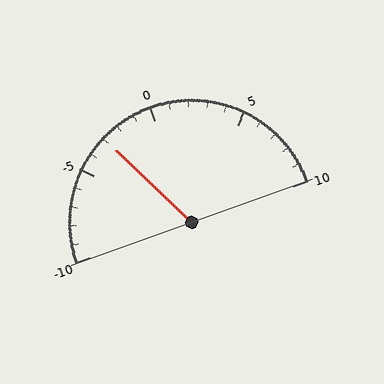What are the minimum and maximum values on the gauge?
The gauge ranges from -10 to 10.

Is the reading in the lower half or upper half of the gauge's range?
The reading is in the lower half of the range (-10 to 10).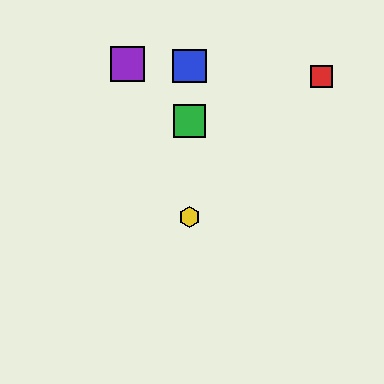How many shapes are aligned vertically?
3 shapes (the blue square, the green square, the yellow hexagon) are aligned vertically.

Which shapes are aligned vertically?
The blue square, the green square, the yellow hexagon are aligned vertically.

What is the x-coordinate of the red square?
The red square is at x≈321.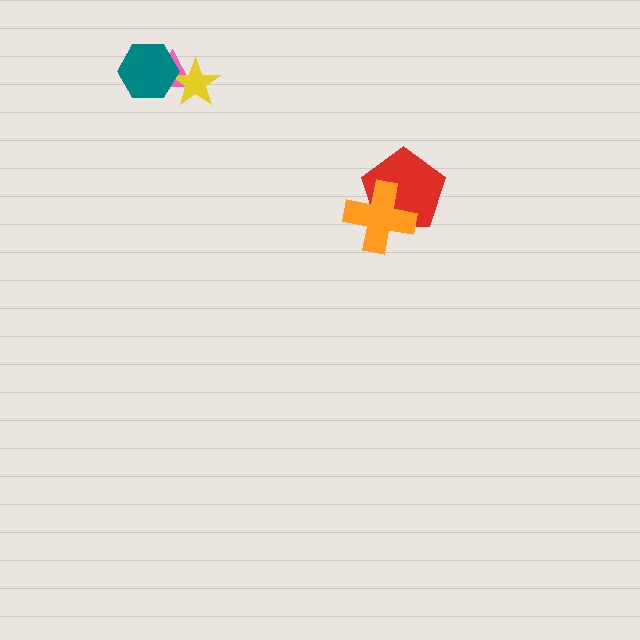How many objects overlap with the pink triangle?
2 objects overlap with the pink triangle.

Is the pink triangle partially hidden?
Yes, it is partially covered by another shape.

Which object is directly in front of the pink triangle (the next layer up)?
The yellow star is directly in front of the pink triangle.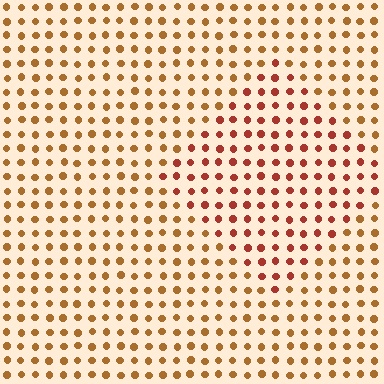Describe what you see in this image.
The image is filled with small brown elements in a uniform arrangement. A diamond-shaped region is visible where the elements are tinted to a slightly different hue, forming a subtle color boundary.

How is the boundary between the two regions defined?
The boundary is defined purely by a slight shift in hue (about 28 degrees). Spacing, size, and orientation are identical on both sides.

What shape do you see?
I see a diamond.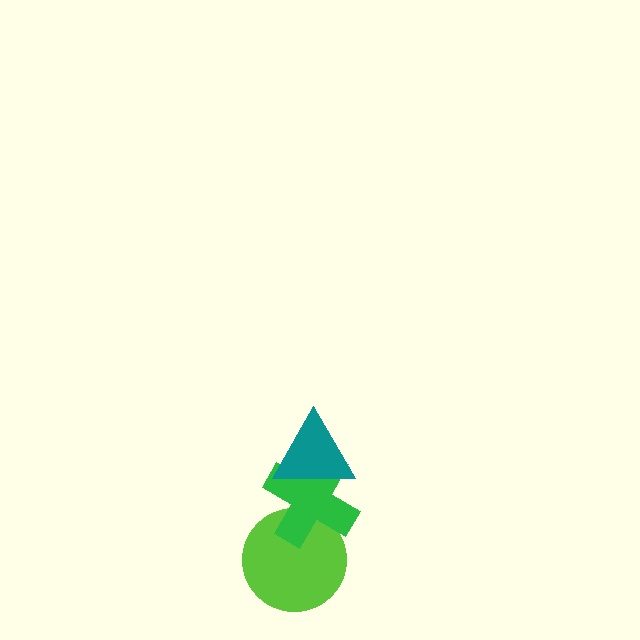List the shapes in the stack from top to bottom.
From top to bottom: the teal triangle, the green cross, the lime circle.